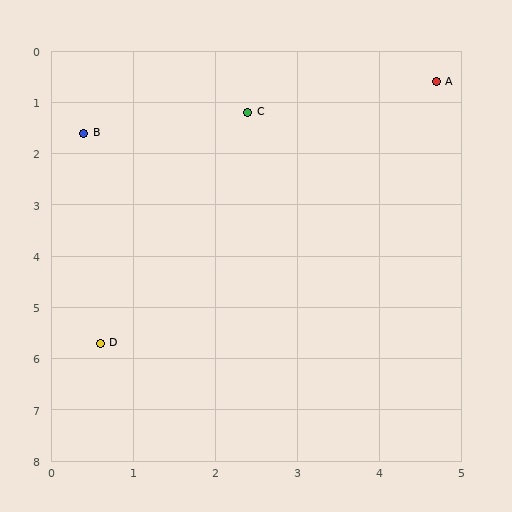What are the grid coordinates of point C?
Point C is at approximately (2.4, 1.2).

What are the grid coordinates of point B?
Point B is at approximately (0.4, 1.6).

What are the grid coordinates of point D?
Point D is at approximately (0.6, 5.7).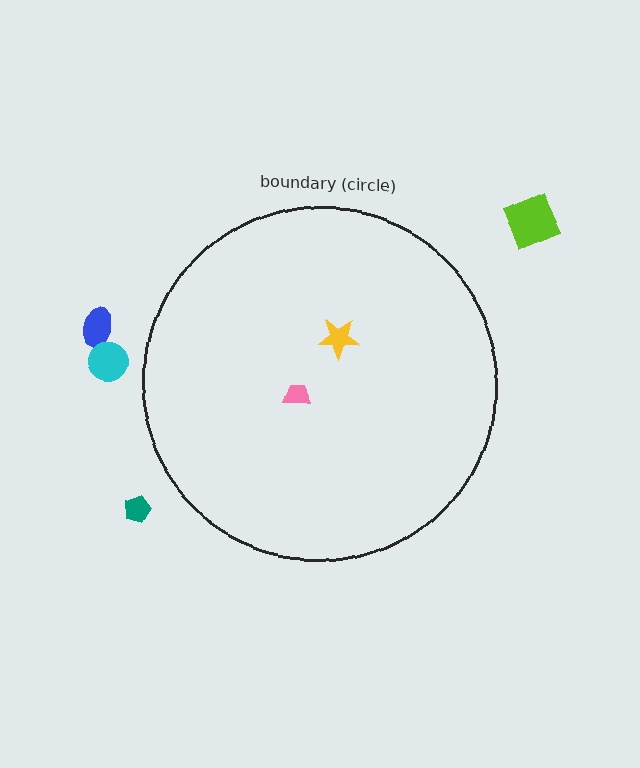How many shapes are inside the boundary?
2 inside, 4 outside.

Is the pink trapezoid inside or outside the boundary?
Inside.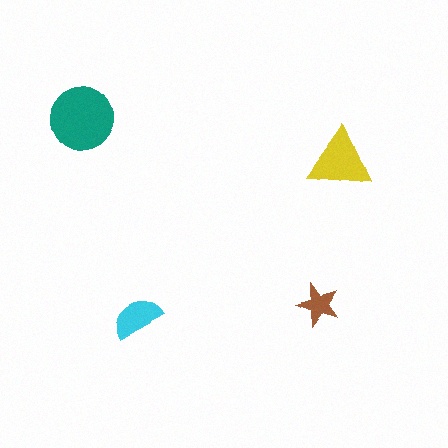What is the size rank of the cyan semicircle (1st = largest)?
3rd.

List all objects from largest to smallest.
The teal circle, the yellow triangle, the cyan semicircle, the brown star.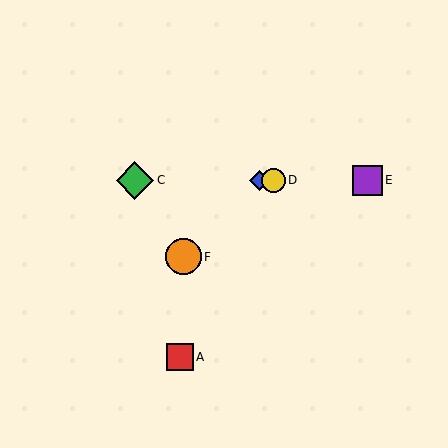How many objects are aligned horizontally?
4 objects (B, C, D, E) are aligned horizontally.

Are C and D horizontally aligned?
Yes, both are at y≈180.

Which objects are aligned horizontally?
Objects B, C, D, E are aligned horizontally.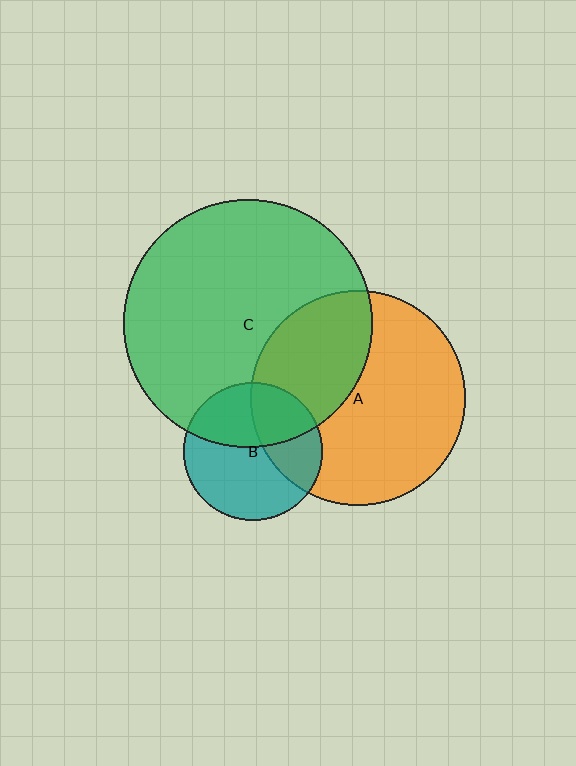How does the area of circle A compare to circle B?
Approximately 2.4 times.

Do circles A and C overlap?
Yes.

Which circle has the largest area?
Circle C (green).